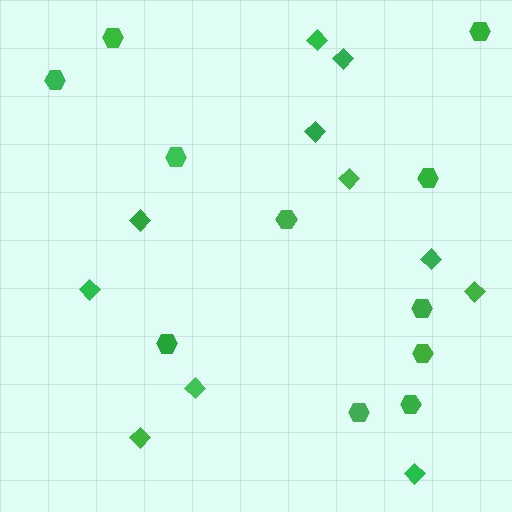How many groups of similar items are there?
There are 2 groups: one group of hexagons (11) and one group of diamonds (11).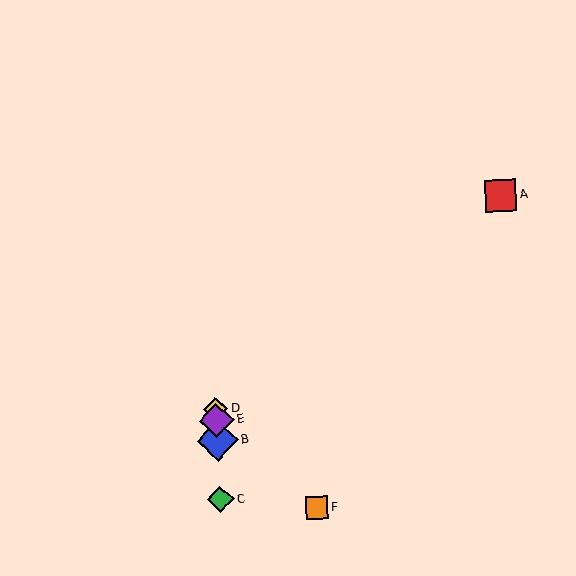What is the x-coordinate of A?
Object A is at x≈501.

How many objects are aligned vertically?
4 objects (B, C, D, E) are aligned vertically.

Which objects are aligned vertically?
Objects B, C, D, E are aligned vertically.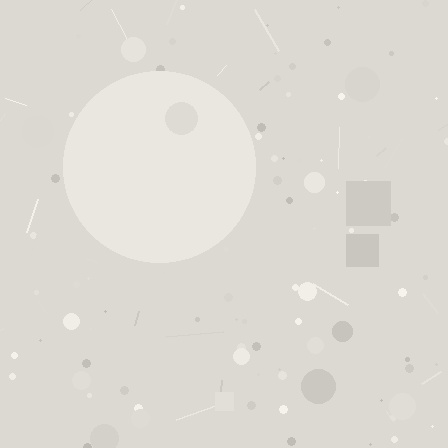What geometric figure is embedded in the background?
A circle is embedded in the background.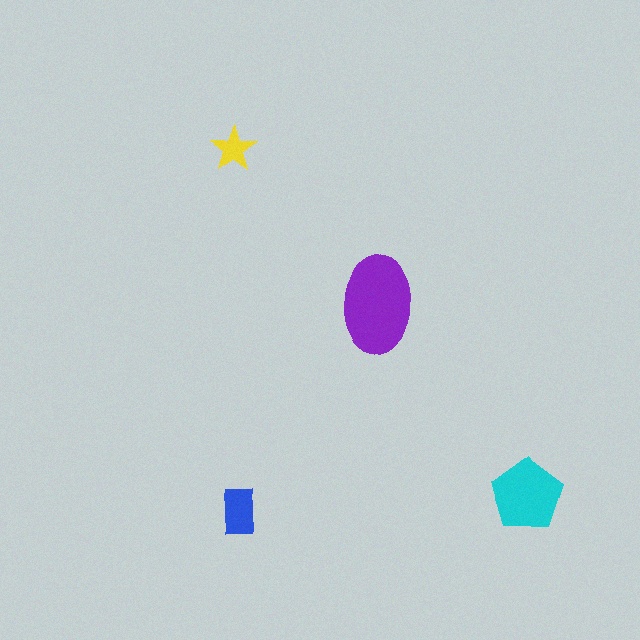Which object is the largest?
The purple ellipse.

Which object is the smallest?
The yellow star.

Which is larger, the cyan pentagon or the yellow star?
The cyan pentagon.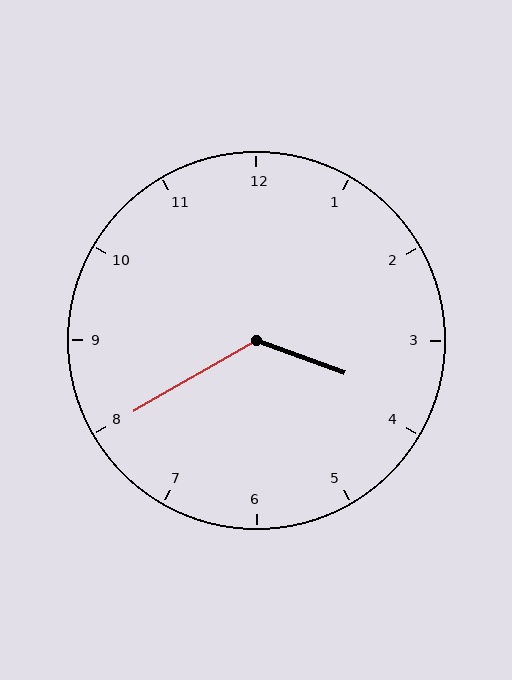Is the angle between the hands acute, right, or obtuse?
It is obtuse.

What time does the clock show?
3:40.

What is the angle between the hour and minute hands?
Approximately 130 degrees.